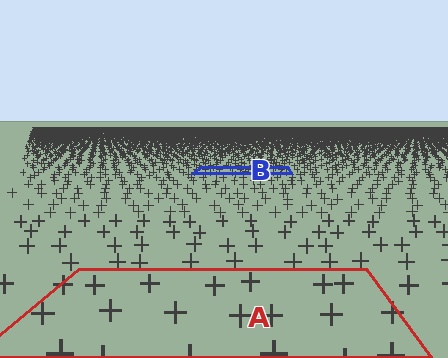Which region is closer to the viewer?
Region A is closer. The texture elements there are larger and more spread out.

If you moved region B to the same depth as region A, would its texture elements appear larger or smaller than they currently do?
They would appear larger. At a closer depth, the same texture elements are projected at a bigger on-screen size.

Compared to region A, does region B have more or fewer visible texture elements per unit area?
Region B has more texture elements per unit area — they are packed more densely because it is farther away.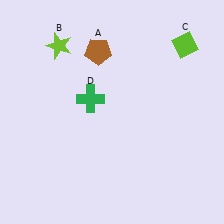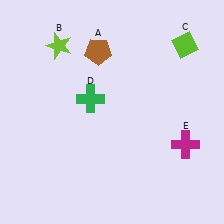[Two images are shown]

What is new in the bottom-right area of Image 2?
A magenta cross (E) was added in the bottom-right area of Image 2.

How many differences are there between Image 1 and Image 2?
There is 1 difference between the two images.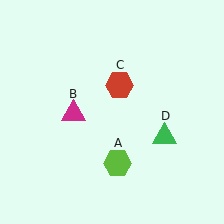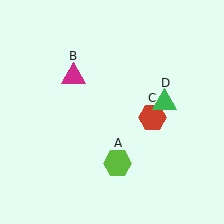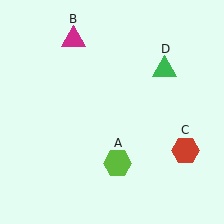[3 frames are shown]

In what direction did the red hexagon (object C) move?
The red hexagon (object C) moved down and to the right.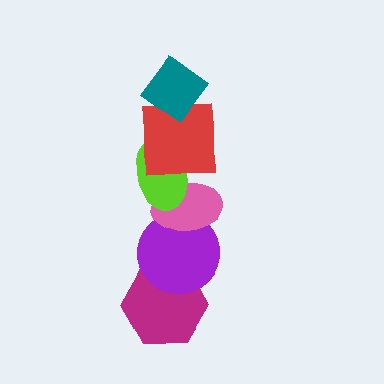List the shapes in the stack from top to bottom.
From top to bottom: the teal diamond, the red square, the lime ellipse, the pink ellipse, the purple circle, the magenta hexagon.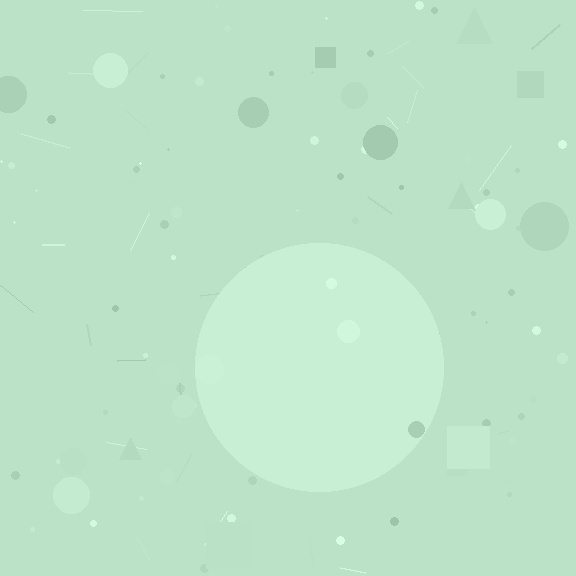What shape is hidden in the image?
A circle is hidden in the image.